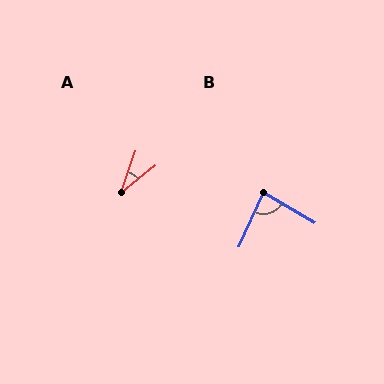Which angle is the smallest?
A, at approximately 32 degrees.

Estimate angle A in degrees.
Approximately 32 degrees.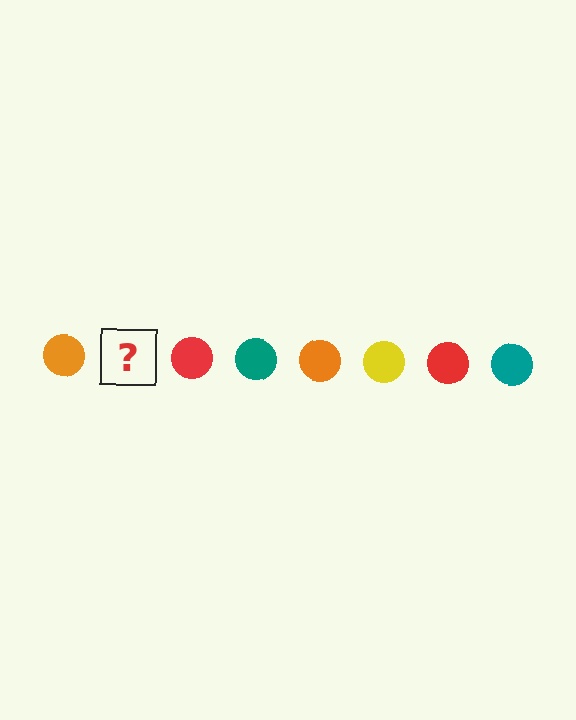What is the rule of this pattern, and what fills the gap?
The rule is that the pattern cycles through orange, yellow, red, teal circles. The gap should be filled with a yellow circle.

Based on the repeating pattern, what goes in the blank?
The blank should be a yellow circle.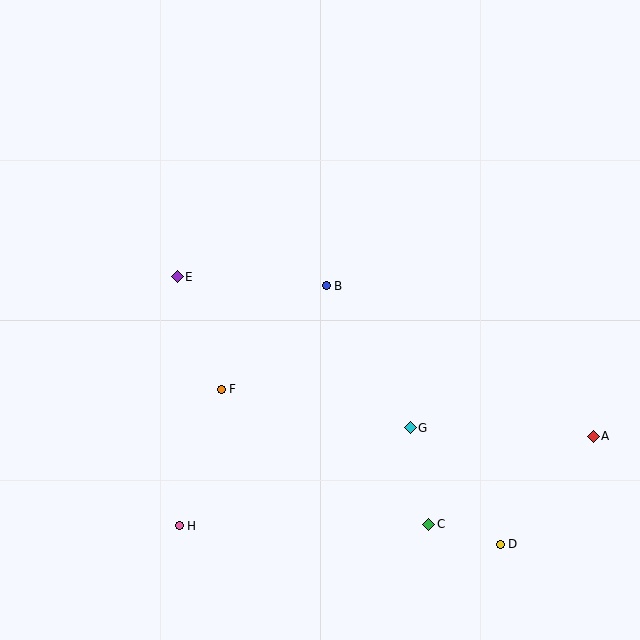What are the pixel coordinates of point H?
Point H is at (179, 526).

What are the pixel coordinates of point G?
Point G is at (410, 428).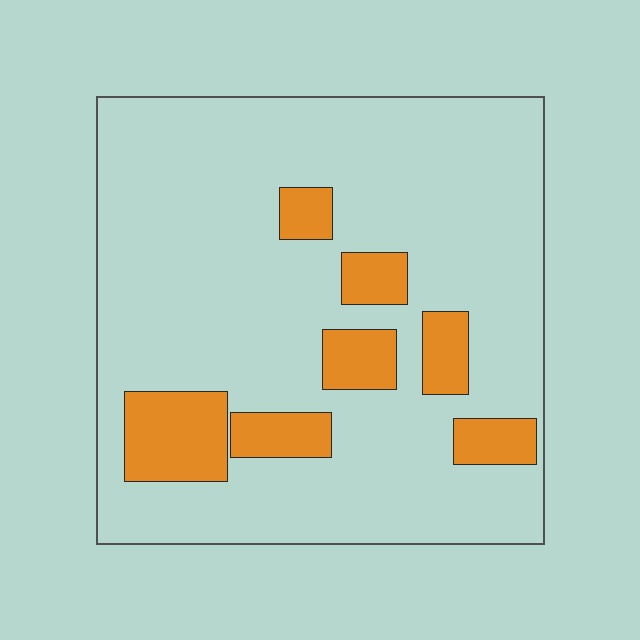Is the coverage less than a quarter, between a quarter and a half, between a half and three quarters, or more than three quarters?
Less than a quarter.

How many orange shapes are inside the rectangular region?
7.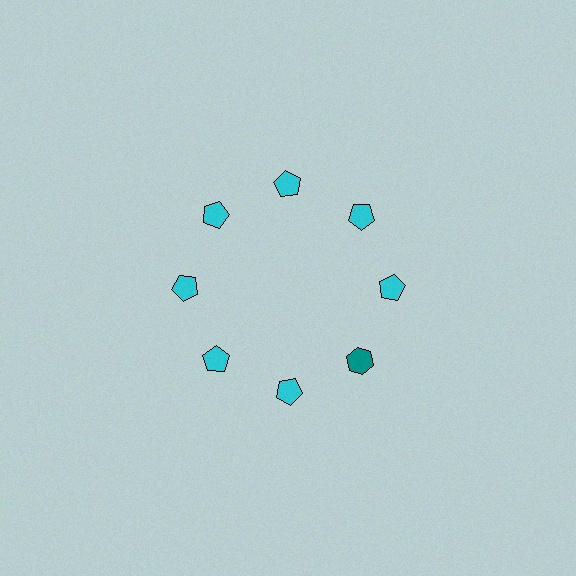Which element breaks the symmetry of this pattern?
The teal hexagon at roughly the 4 o'clock position breaks the symmetry. All other shapes are cyan pentagons.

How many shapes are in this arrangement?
There are 8 shapes arranged in a ring pattern.